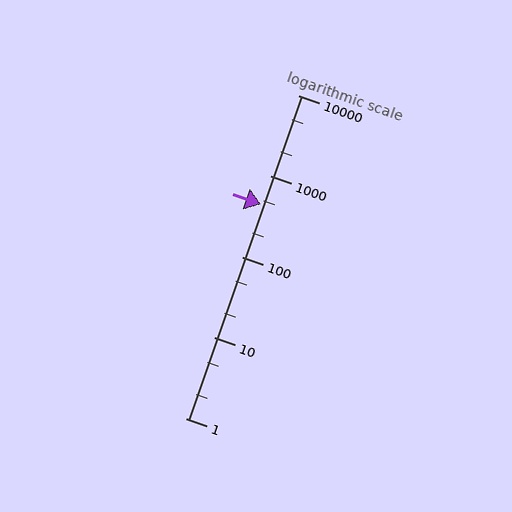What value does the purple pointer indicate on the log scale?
The pointer indicates approximately 450.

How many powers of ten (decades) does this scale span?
The scale spans 4 decades, from 1 to 10000.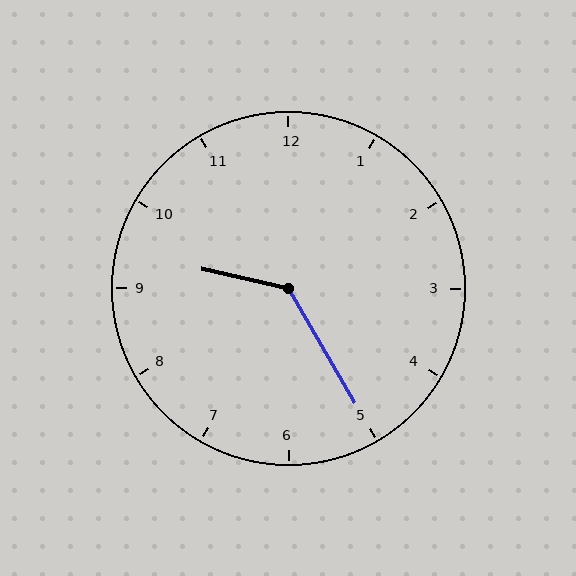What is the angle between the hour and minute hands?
Approximately 132 degrees.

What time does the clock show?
9:25.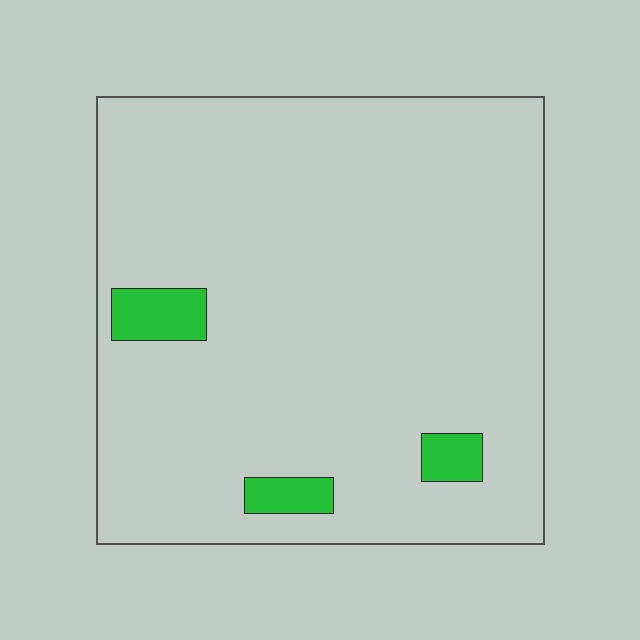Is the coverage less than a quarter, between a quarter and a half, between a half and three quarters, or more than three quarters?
Less than a quarter.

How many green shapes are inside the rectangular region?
3.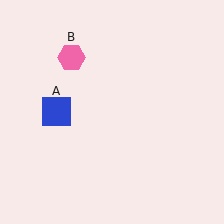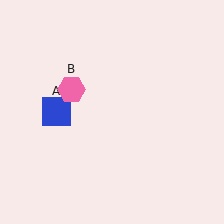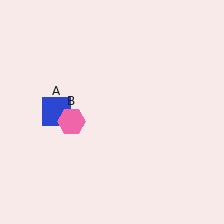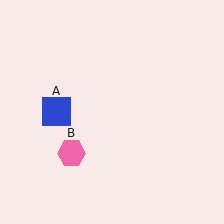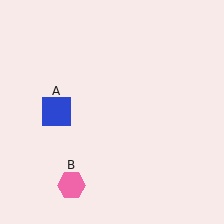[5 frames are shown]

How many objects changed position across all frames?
1 object changed position: pink hexagon (object B).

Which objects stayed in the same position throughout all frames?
Blue square (object A) remained stationary.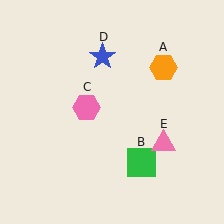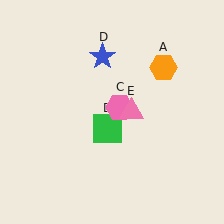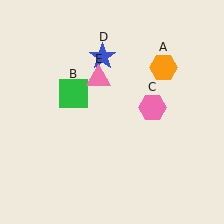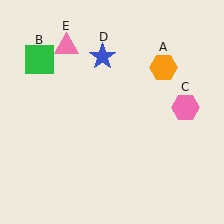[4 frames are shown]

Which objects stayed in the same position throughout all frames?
Orange hexagon (object A) and blue star (object D) remained stationary.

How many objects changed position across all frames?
3 objects changed position: green square (object B), pink hexagon (object C), pink triangle (object E).